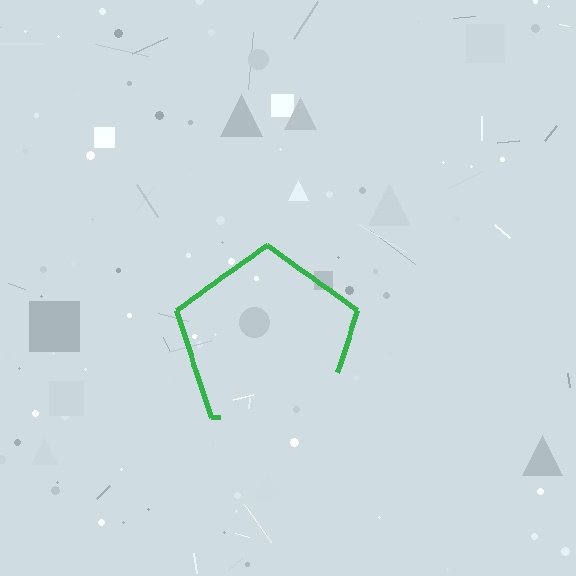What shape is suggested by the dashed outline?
The dashed outline suggests a pentagon.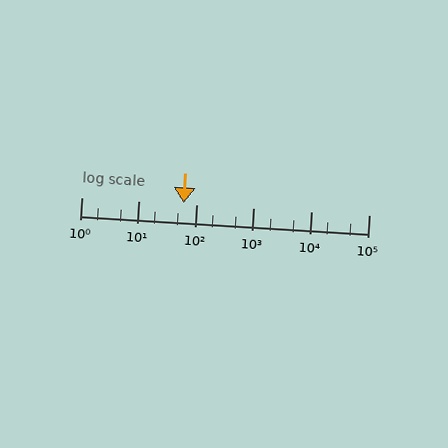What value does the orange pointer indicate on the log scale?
The pointer indicates approximately 60.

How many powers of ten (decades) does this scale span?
The scale spans 5 decades, from 1 to 100000.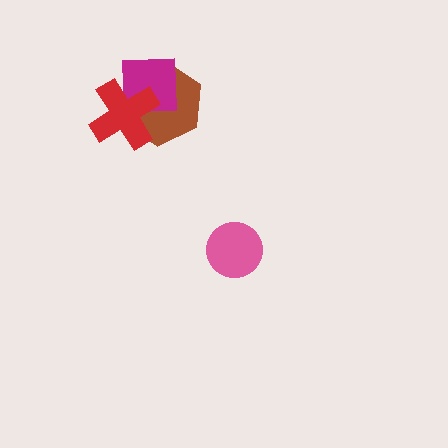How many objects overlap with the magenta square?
2 objects overlap with the magenta square.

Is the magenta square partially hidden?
Yes, it is partially covered by another shape.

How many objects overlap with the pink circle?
0 objects overlap with the pink circle.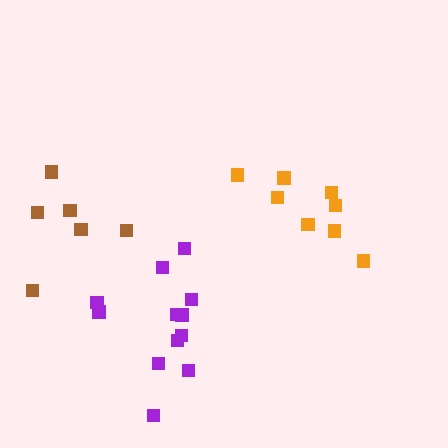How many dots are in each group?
Group 1: 8 dots, Group 2: 6 dots, Group 3: 12 dots (26 total).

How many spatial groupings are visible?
There are 3 spatial groupings.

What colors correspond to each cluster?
The clusters are colored: orange, brown, purple.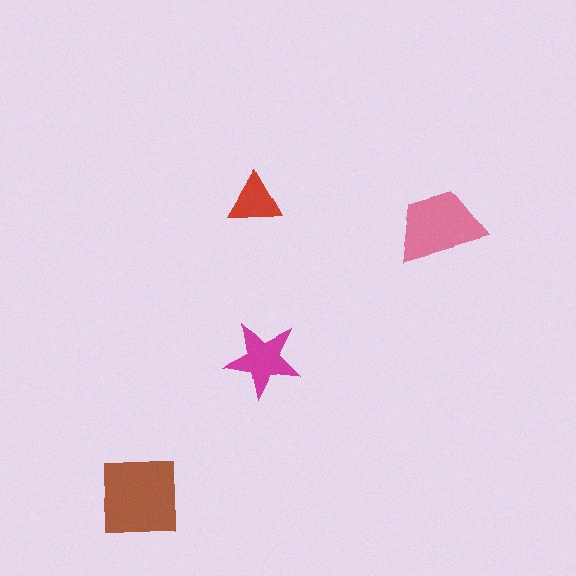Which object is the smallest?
The red triangle.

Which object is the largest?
The brown square.